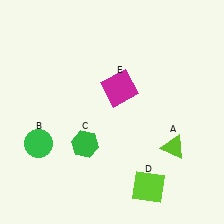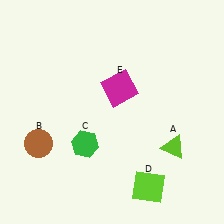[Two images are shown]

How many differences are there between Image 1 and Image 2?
There is 1 difference between the two images.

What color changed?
The circle (B) changed from green in Image 1 to brown in Image 2.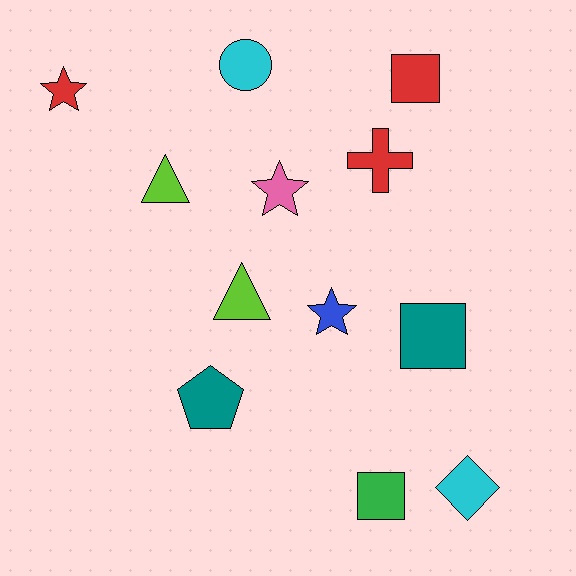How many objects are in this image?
There are 12 objects.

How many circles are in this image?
There is 1 circle.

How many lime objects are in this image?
There are 2 lime objects.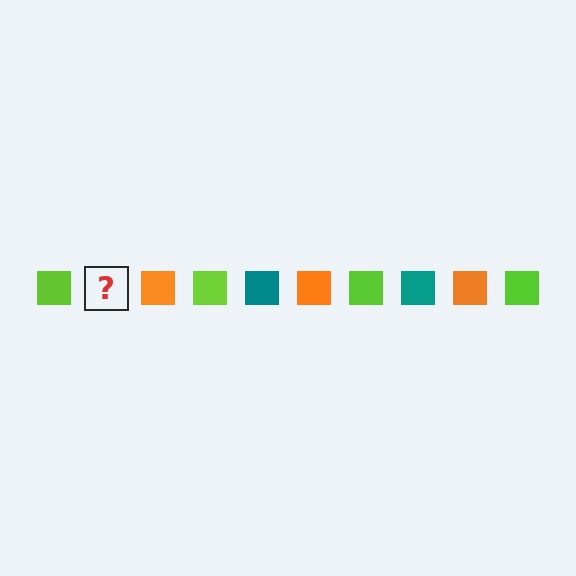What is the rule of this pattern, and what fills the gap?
The rule is that the pattern cycles through lime, teal, orange squares. The gap should be filled with a teal square.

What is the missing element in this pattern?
The missing element is a teal square.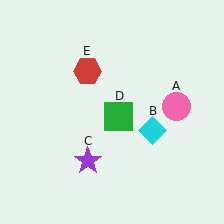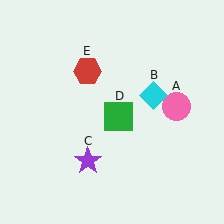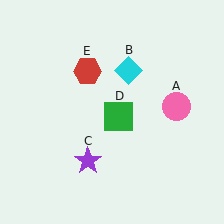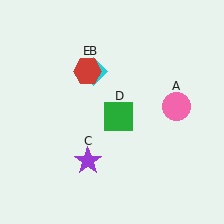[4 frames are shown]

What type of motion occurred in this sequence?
The cyan diamond (object B) rotated counterclockwise around the center of the scene.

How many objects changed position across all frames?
1 object changed position: cyan diamond (object B).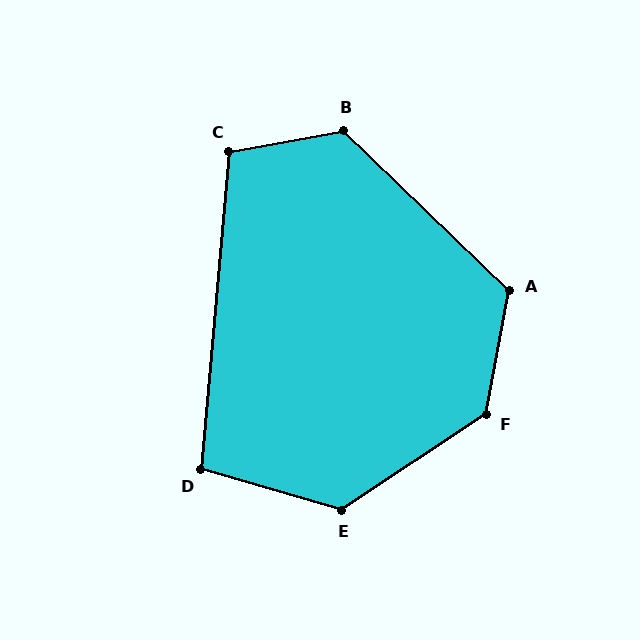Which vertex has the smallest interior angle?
D, at approximately 101 degrees.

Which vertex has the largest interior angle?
F, at approximately 134 degrees.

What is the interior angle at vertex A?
Approximately 124 degrees (obtuse).